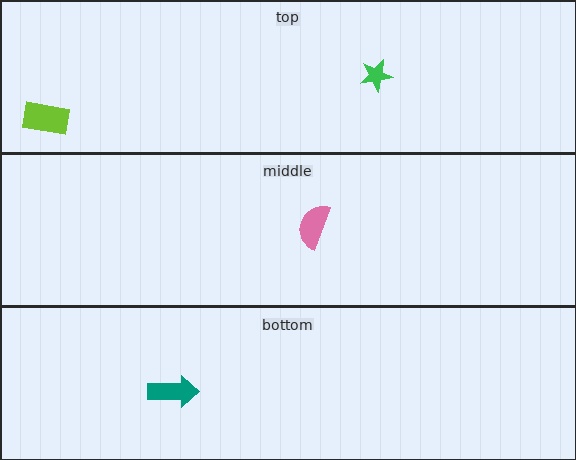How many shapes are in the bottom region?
1.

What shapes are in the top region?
The green star, the lime rectangle.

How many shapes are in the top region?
2.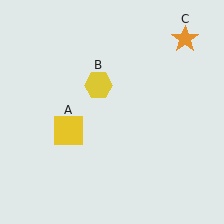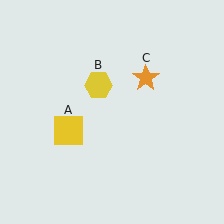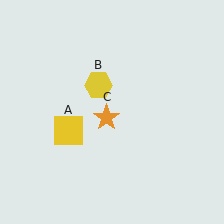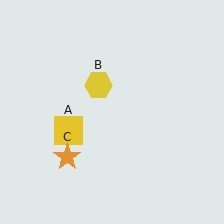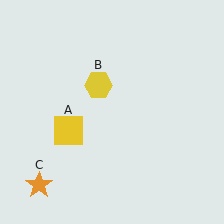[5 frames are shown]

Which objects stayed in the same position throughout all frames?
Yellow square (object A) and yellow hexagon (object B) remained stationary.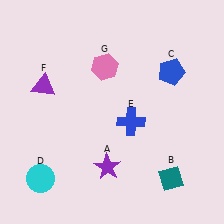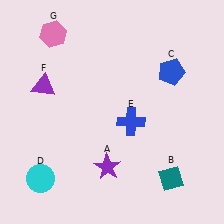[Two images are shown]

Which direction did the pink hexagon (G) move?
The pink hexagon (G) moved left.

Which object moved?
The pink hexagon (G) moved left.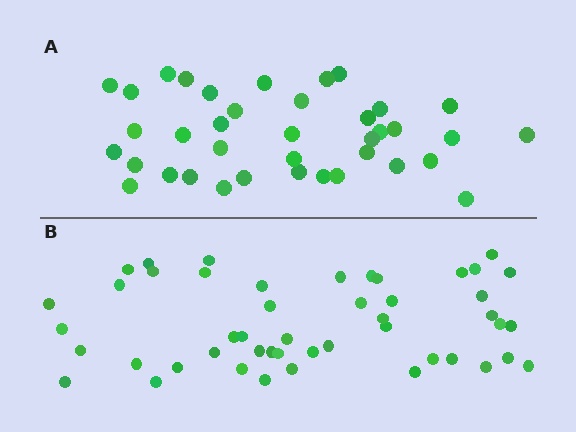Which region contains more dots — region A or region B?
Region B (the bottom region) has more dots.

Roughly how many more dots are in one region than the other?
Region B has roughly 10 or so more dots than region A.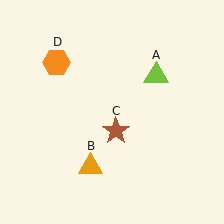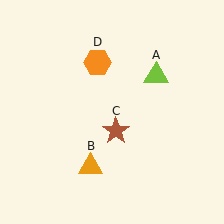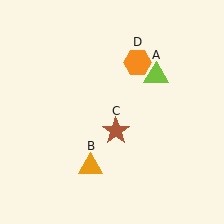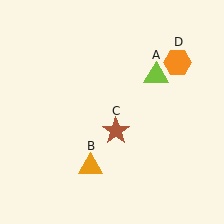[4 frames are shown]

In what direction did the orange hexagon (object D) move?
The orange hexagon (object D) moved right.